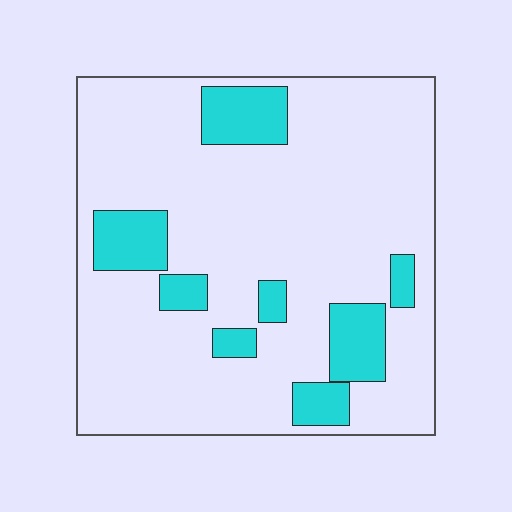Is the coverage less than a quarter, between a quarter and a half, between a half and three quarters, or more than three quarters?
Less than a quarter.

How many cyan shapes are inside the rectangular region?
8.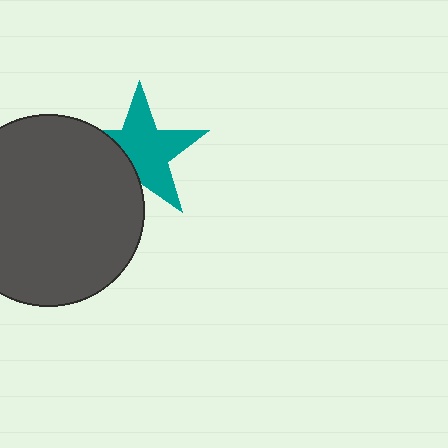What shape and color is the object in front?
The object in front is a dark gray circle.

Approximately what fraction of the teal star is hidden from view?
Roughly 32% of the teal star is hidden behind the dark gray circle.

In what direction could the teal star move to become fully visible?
The teal star could move right. That would shift it out from behind the dark gray circle entirely.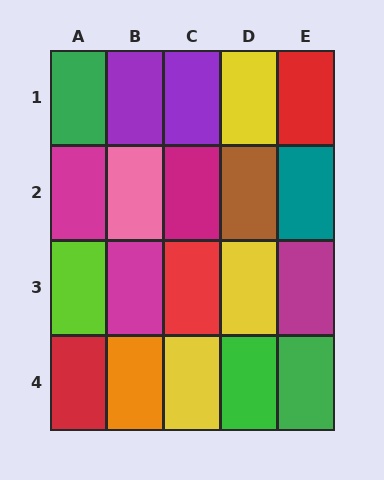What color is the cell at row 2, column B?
Pink.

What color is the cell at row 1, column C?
Purple.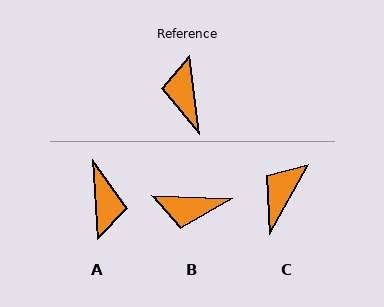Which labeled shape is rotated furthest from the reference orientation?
A, about 176 degrees away.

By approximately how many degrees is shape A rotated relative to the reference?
Approximately 176 degrees counter-clockwise.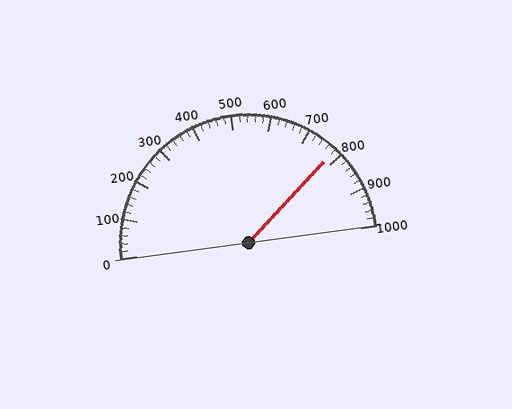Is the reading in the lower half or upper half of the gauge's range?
The reading is in the upper half of the range (0 to 1000).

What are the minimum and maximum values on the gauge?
The gauge ranges from 0 to 1000.